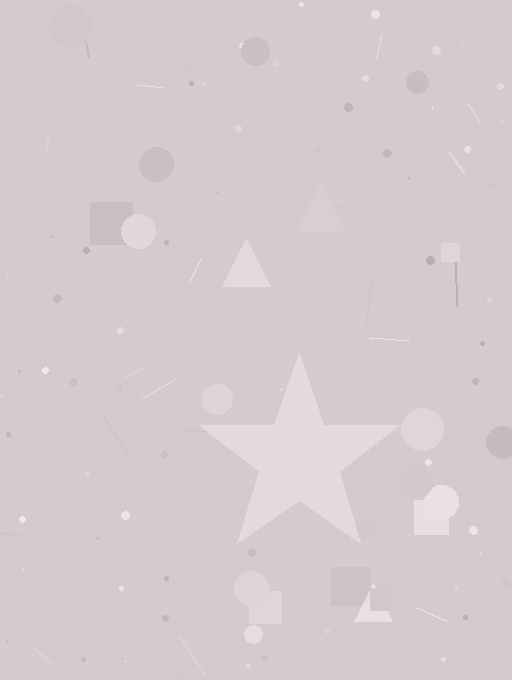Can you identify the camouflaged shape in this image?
The camouflaged shape is a star.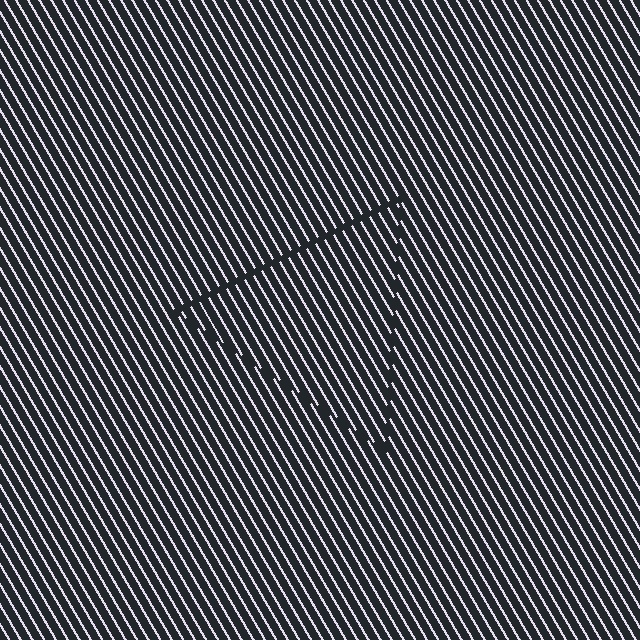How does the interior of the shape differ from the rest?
The interior of the shape contains the same grating, shifted by half a period — the contour is defined by the phase discontinuity where line-ends from the inner and outer gratings abut.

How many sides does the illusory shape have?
3 sides — the line-ends trace a triangle.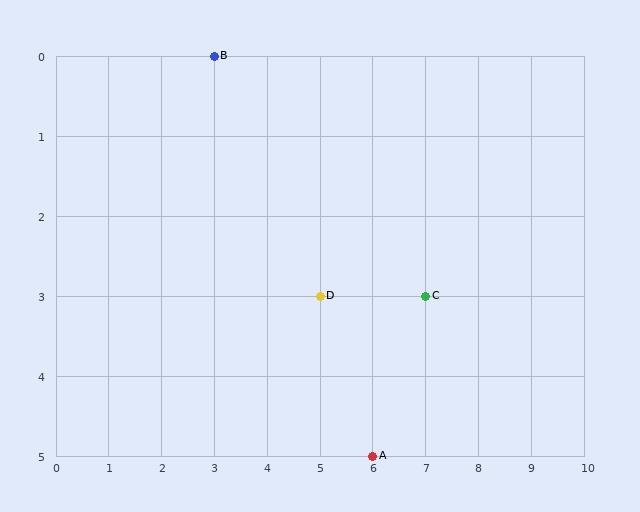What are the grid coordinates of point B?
Point B is at grid coordinates (3, 0).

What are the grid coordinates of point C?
Point C is at grid coordinates (7, 3).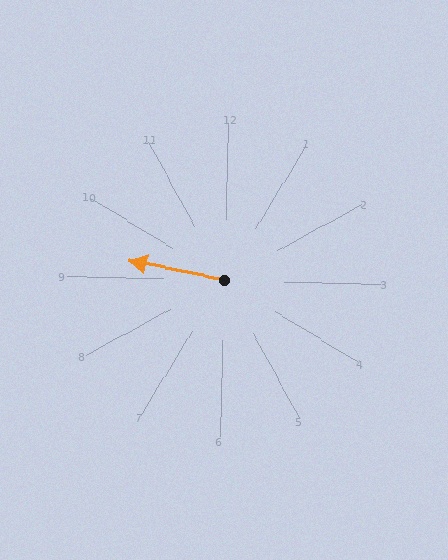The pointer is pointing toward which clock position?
Roughly 9 o'clock.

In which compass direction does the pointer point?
West.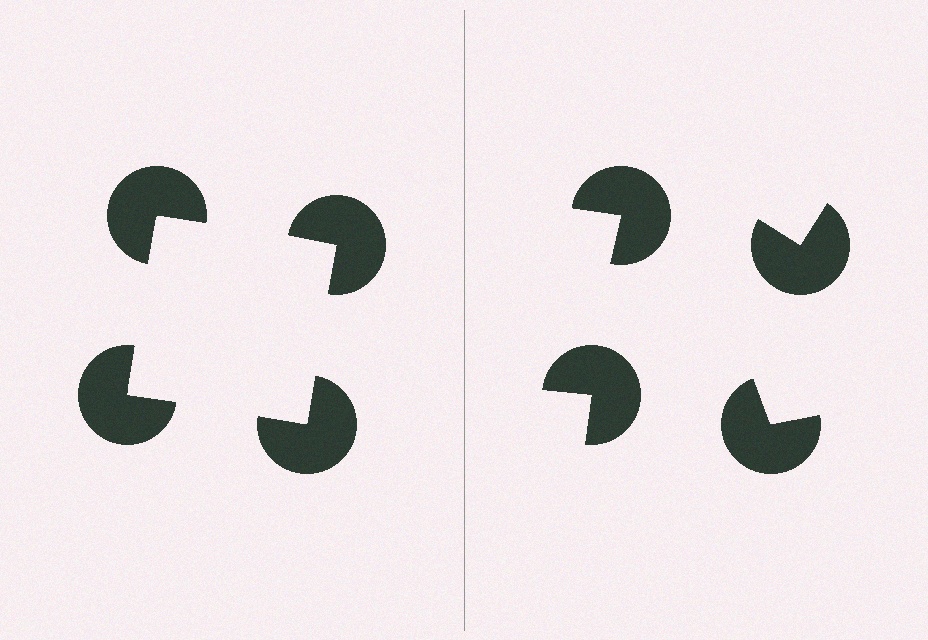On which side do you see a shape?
An illusory square appears on the left side. On the right side the wedge cuts are rotated, so no coherent shape forms.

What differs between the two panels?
The pac-man discs are positioned identically on both sides; only the wedge orientations differ. On the left they align to a square; on the right they are misaligned.